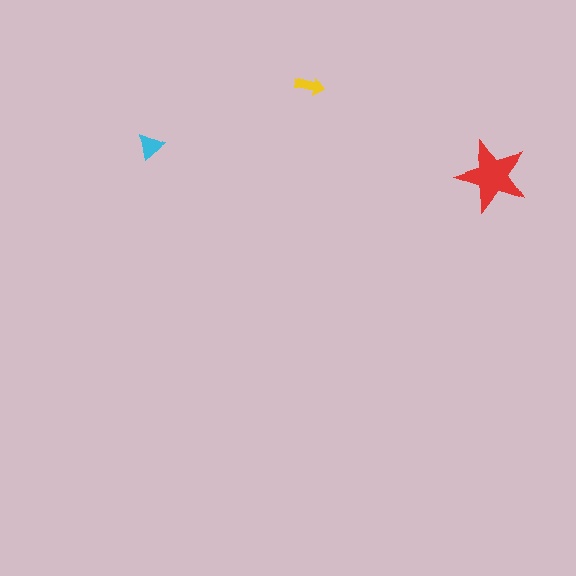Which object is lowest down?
The red star is bottommost.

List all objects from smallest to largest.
The yellow arrow, the cyan triangle, the red star.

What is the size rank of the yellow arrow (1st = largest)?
3rd.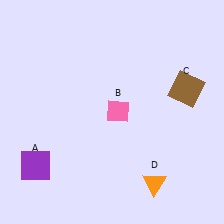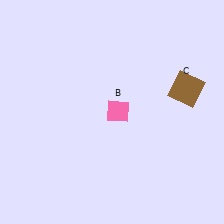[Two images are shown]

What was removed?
The orange triangle (D), the purple square (A) were removed in Image 2.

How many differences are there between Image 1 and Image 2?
There are 2 differences between the two images.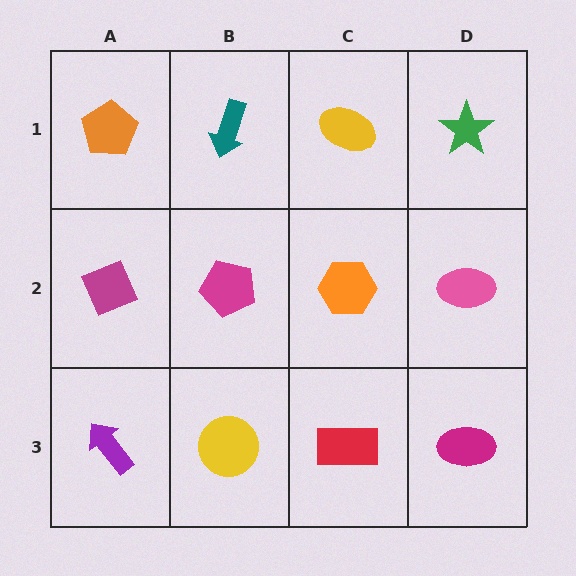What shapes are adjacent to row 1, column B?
A magenta pentagon (row 2, column B), an orange pentagon (row 1, column A), a yellow ellipse (row 1, column C).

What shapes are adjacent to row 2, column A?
An orange pentagon (row 1, column A), a purple arrow (row 3, column A), a magenta pentagon (row 2, column B).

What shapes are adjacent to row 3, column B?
A magenta pentagon (row 2, column B), a purple arrow (row 3, column A), a red rectangle (row 3, column C).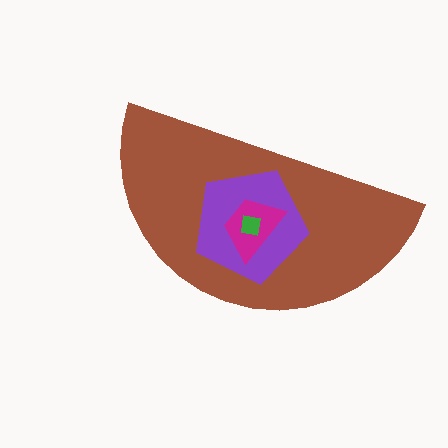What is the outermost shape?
The brown semicircle.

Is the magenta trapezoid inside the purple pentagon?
Yes.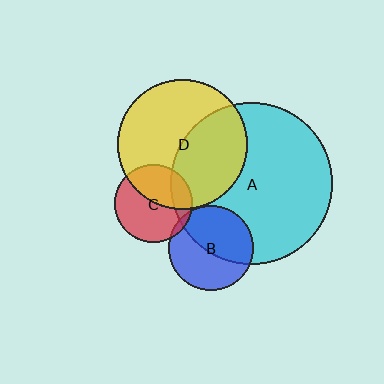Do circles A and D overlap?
Yes.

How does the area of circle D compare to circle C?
Approximately 2.8 times.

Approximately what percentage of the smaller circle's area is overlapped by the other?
Approximately 40%.